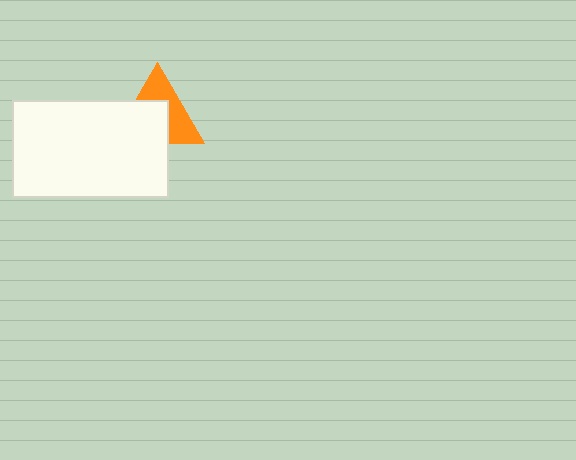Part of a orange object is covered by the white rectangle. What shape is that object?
It is a triangle.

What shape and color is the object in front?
The object in front is a white rectangle.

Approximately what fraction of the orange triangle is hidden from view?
Roughly 53% of the orange triangle is hidden behind the white rectangle.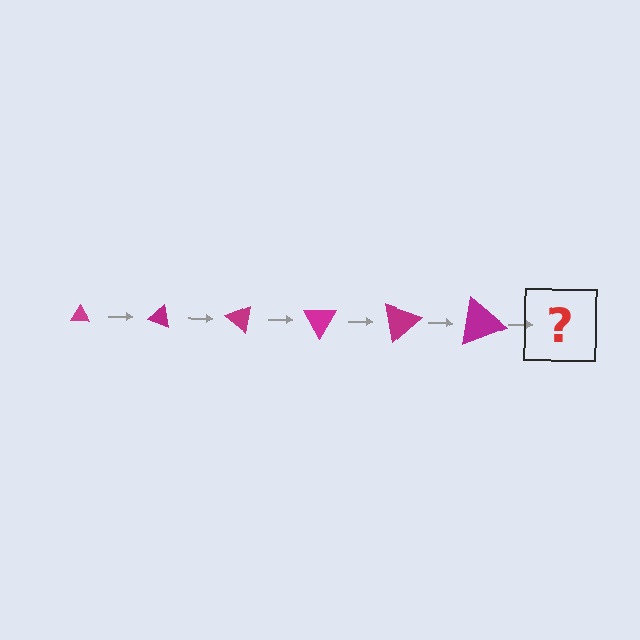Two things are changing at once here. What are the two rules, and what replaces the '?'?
The two rules are that the triangle grows larger each step and it rotates 20 degrees each step. The '?' should be a triangle, larger than the previous one and rotated 120 degrees from the start.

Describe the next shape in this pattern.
It should be a triangle, larger than the previous one and rotated 120 degrees from the start.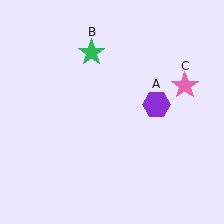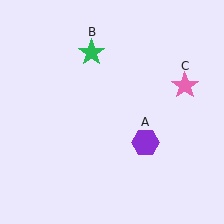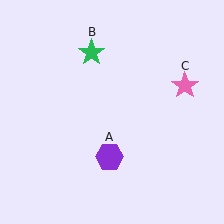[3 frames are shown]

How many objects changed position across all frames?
1 object changed position: purple hexagon (object A).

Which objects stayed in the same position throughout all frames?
Green star (object B) and pink star (object C) remained stationary.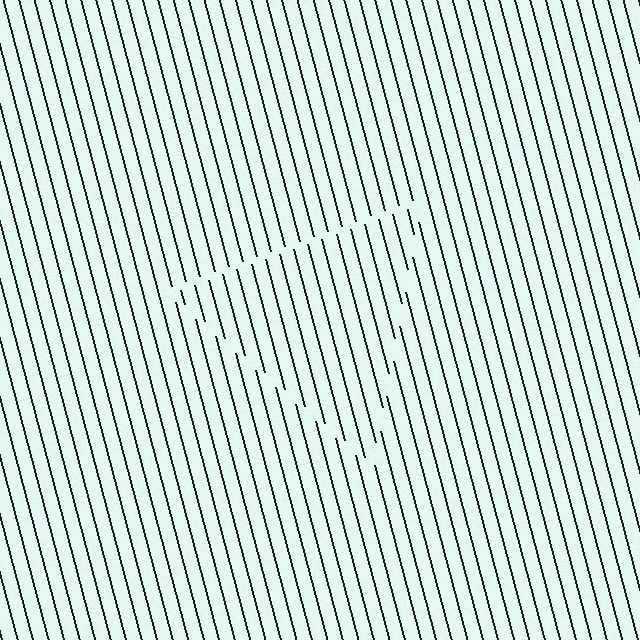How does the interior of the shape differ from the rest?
The interior of the shape contains the same grating, shifted by half a period — the contour is defined by the phase discontinuity where line-ends from the inner and outer gratings abut.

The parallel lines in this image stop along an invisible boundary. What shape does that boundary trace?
An illusory triangle. The interior of the shape contains the same grating, shifted by half a period — the contour is defined by the phase discontinuity where line-ends from the inner and outer gratings abut.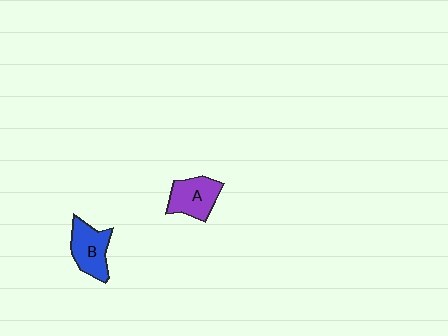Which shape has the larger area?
Shape B (blue).